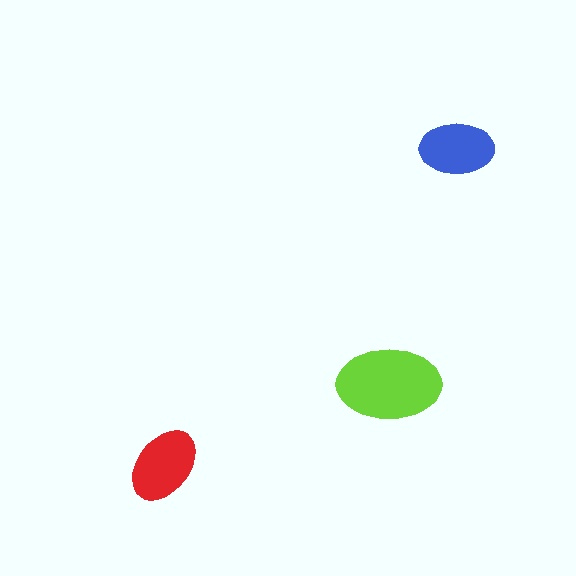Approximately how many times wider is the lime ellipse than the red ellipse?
About 1.5 times wider.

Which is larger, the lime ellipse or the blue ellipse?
The lime one.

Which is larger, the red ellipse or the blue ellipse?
The red one.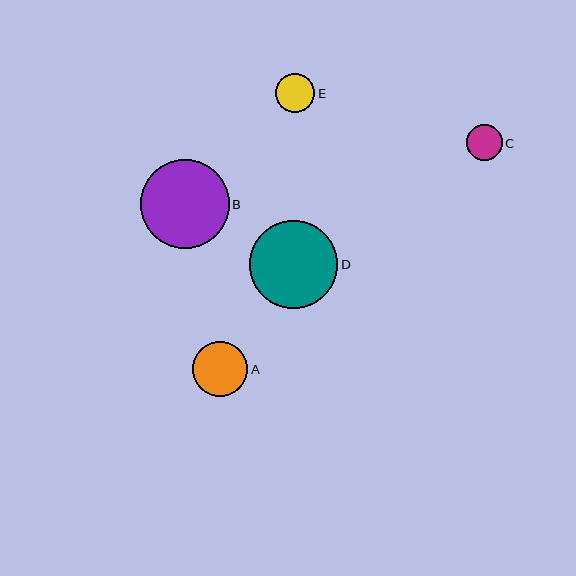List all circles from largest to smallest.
From largest to smallest: B, D, A, E, C.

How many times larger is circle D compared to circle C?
Circle D is approximately 2.4 times the size of circle C.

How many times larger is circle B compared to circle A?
Circle B is approximately 1.6 times the size of circle A.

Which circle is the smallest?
Circle C is the smallest with a size of approximately 36 pixels.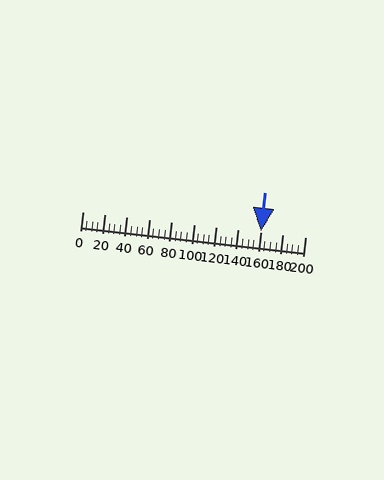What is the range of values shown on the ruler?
The ruler shows values from 0 to 200.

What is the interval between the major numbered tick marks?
The major tick marks are spaced 20 units apart.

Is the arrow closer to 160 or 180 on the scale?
The arrow is closer to 160.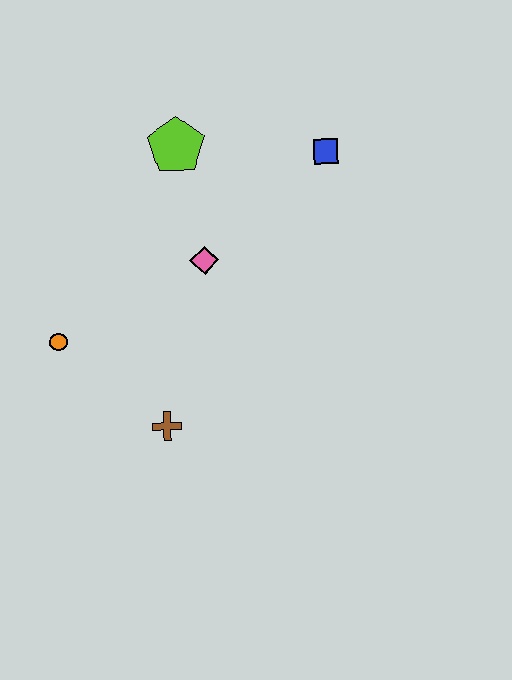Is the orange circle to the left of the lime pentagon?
Yes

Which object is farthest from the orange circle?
The blue square is farthest from the orange circle.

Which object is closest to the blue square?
The lime pentagon is closest to the blue square.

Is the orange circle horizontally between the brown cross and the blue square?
No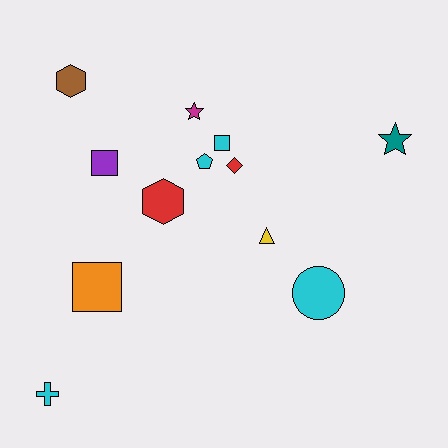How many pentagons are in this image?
There is 1 pentagon.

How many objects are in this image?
There are 12 objects.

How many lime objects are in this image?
There are no lime objects.